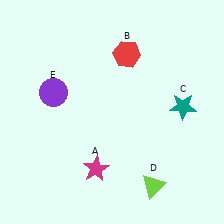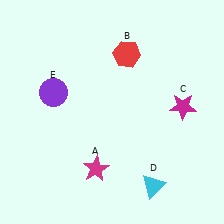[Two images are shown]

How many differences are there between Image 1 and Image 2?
There are 2 differences between the two images.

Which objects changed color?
C changed from teal to magenta. D changed from lime to cyan.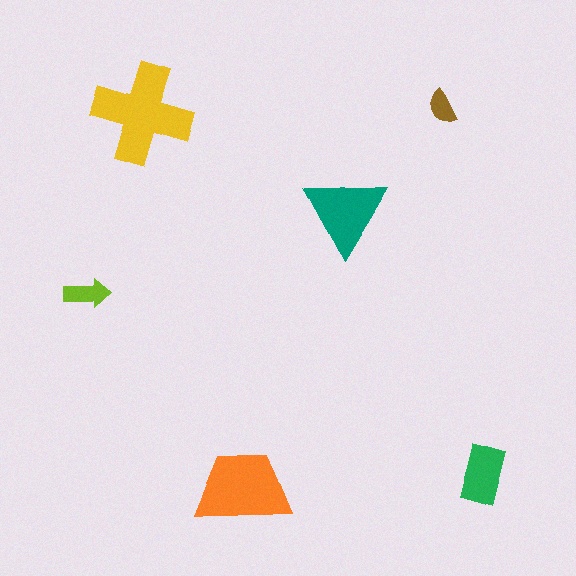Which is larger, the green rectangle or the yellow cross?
The yellow cross.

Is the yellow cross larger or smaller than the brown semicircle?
Larger.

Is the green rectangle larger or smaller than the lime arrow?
Larger.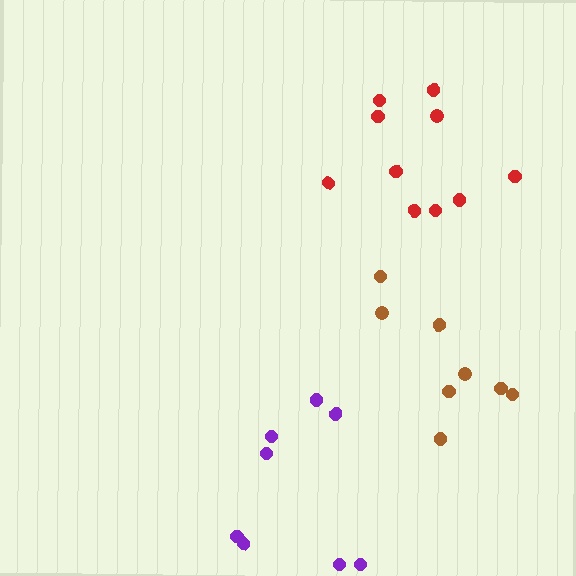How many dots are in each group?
Group 1: 10 dots, Group 2: 8 dots, Group 3: 8 dots (26 total).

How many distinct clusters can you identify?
There are 3 distinct clusters.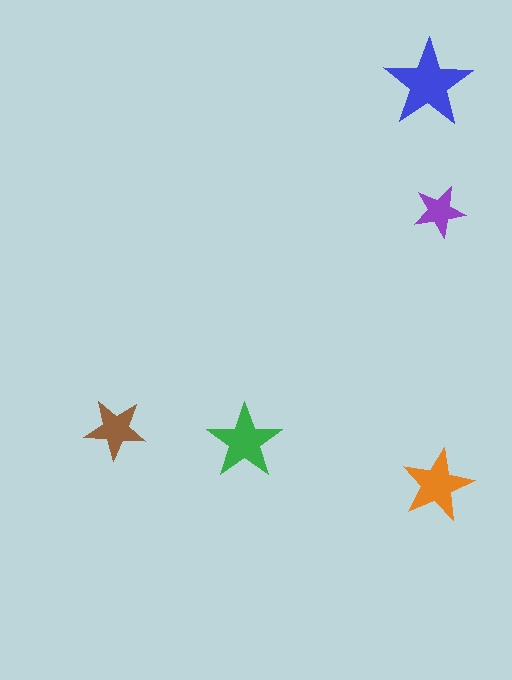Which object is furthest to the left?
The brown star is leftmost.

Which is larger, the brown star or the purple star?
The brown one.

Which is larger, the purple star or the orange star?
The orange one.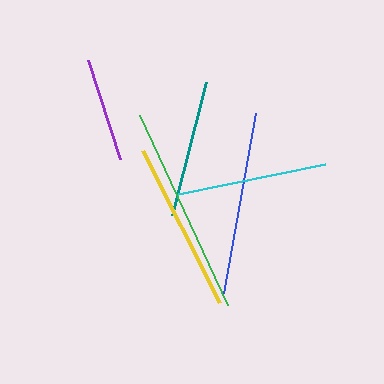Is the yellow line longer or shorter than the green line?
The green line is longer than the yellow line.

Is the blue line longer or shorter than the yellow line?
The blue line is longer than the yellow line.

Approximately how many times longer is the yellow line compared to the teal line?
The yellow line is approximately 1.2 times the length of the teal line.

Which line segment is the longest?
The green line is the longest at approximately 209 pixels.